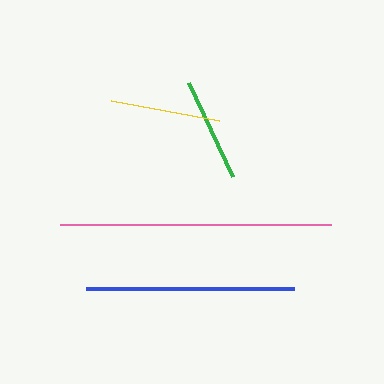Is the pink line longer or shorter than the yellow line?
The pink line is longer than the yellow line.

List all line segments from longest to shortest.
From longest to shortest: pink, blue, yellow, green.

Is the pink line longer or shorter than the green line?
The pink line is longer than the green line.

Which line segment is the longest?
The pink line is the longest at approximately 271 pixels.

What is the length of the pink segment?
The pink segment is approximately 271 pixels long.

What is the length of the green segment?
The green segment is approximately 104 pixels long.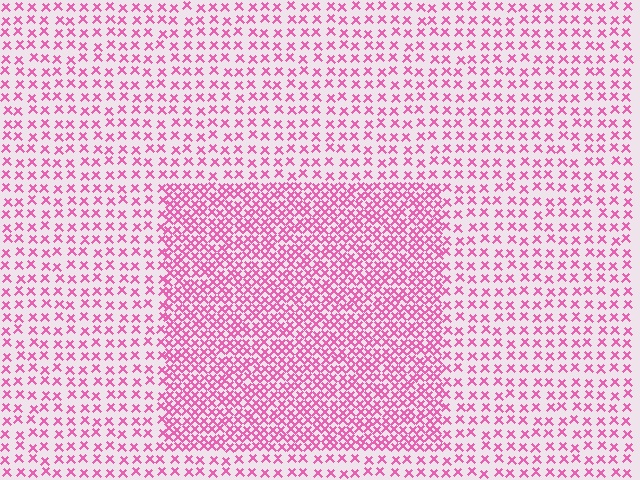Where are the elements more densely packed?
The elements are more densely packed inside the rectangle boundary.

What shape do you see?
I see a rectangle.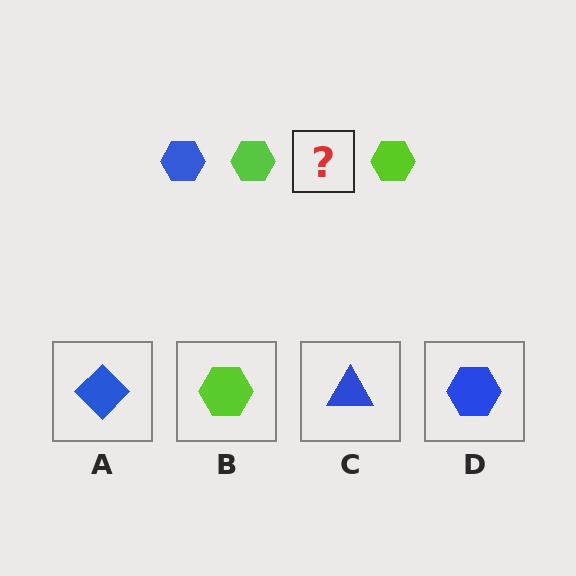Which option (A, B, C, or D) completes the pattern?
D.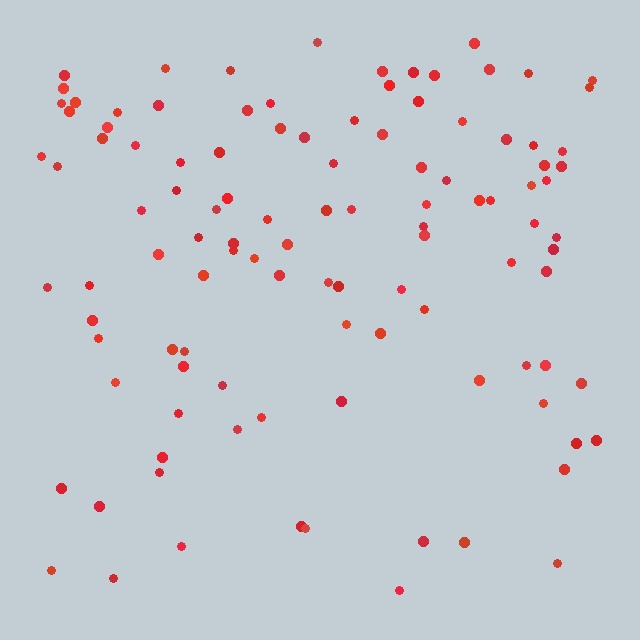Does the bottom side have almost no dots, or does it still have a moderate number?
Still a moderate number, just noticeably fewer than the top.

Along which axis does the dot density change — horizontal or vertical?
Vertical.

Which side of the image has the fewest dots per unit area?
The bottom.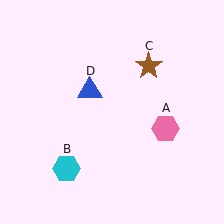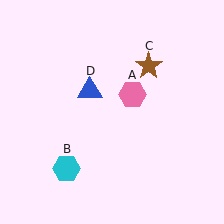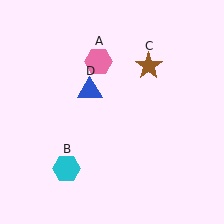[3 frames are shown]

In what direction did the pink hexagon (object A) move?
The pink hexagon (object A) moved up and to the left.